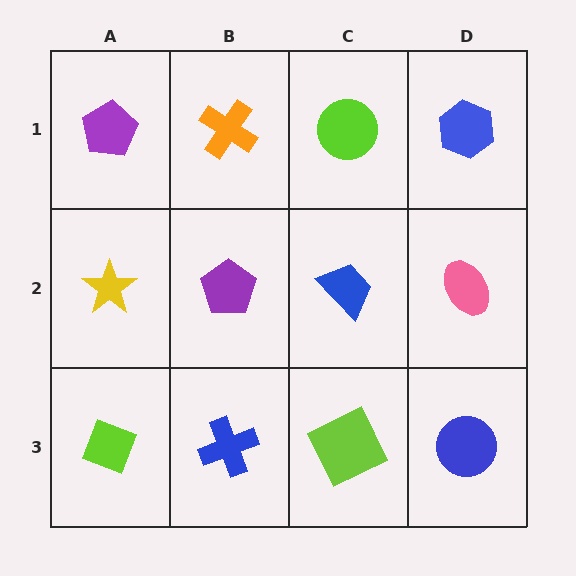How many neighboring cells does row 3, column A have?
2.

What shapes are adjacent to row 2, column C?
A lime circle (row 1, column C), a lime square (row 3, column C), a purple pentagon (row 2, column B), a pink ellipse (row 2, column D).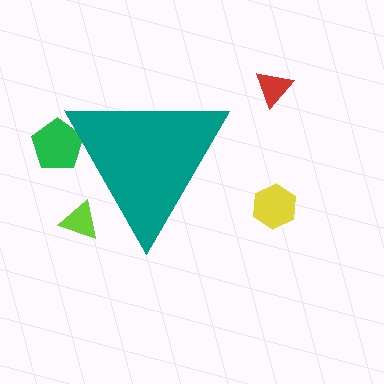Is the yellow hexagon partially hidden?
No, the yellow hexagon is fully visible.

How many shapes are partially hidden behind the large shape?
2 shapes are partially hidden.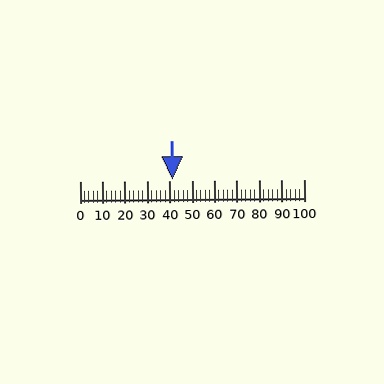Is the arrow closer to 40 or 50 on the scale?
The arrow is closer to 40.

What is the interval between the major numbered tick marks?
The major tick marks are spaced 10 units apart.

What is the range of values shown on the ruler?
The ruler shows values from 0 to 100.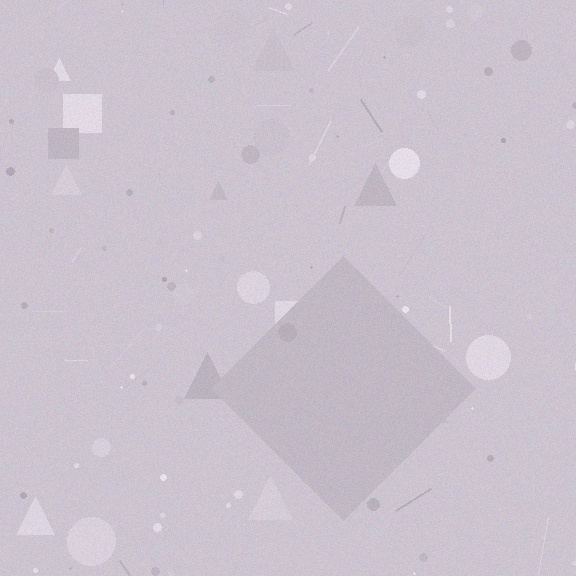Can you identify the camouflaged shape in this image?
The camouflaged shape is a diamond.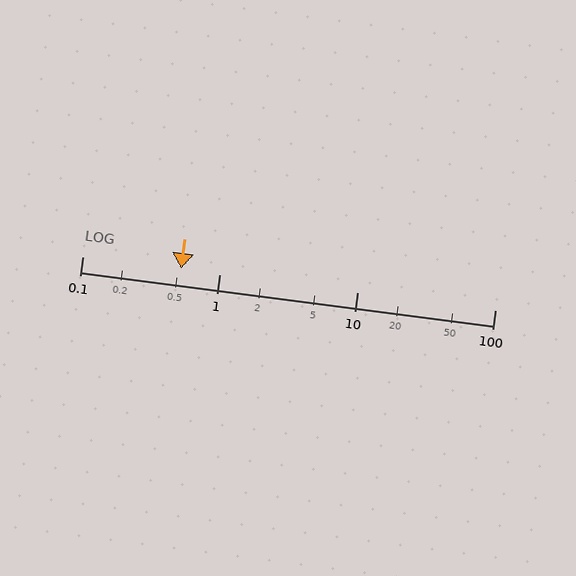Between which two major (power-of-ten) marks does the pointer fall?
The pointer is between 0.1 and 1.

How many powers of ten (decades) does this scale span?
The scale spans 3 decades, from 0.1 to 100.